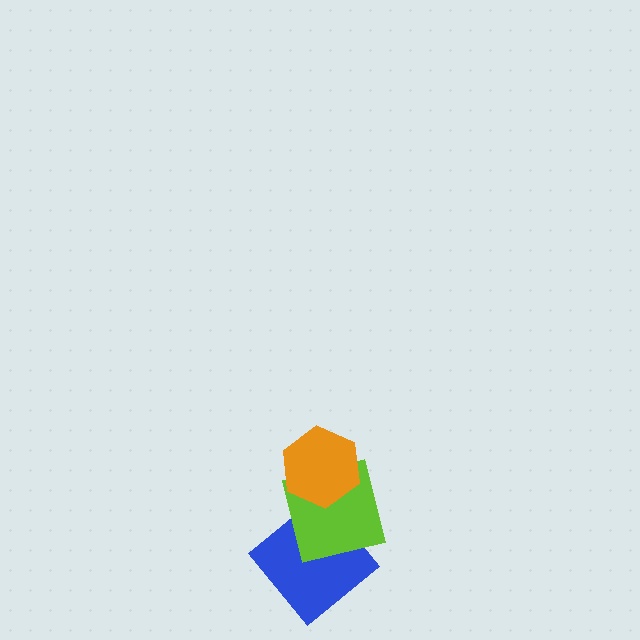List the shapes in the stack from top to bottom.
From top to bottom: the orange hexagon, the lime square, the blue diamond.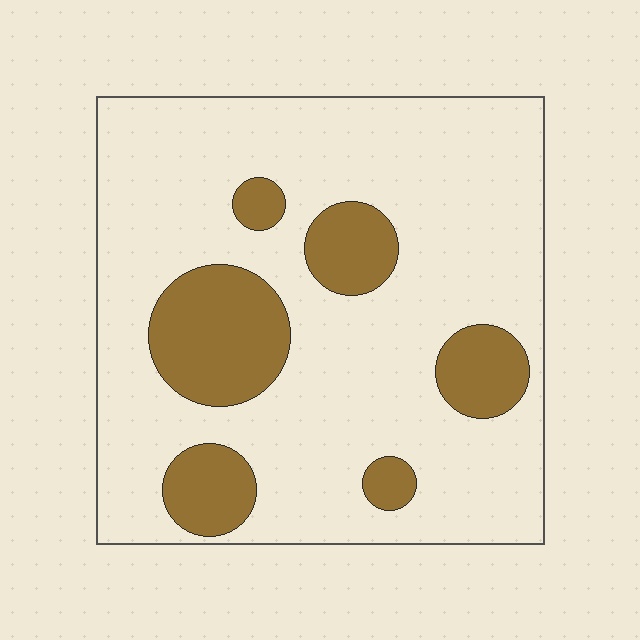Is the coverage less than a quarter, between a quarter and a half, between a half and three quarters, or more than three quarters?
Less than a quarter.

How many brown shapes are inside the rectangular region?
6.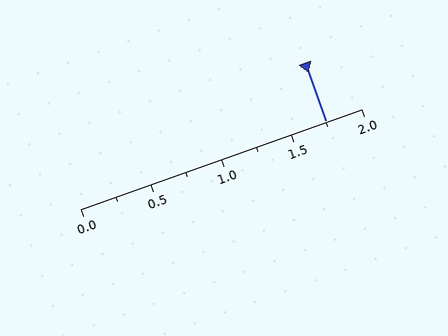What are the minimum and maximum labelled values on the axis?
The axis runs from 0.0 to 2.0.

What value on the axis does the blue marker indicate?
The marker indicates approximately 1.75.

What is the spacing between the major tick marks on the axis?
The major ticks are spaced 0.5 apart.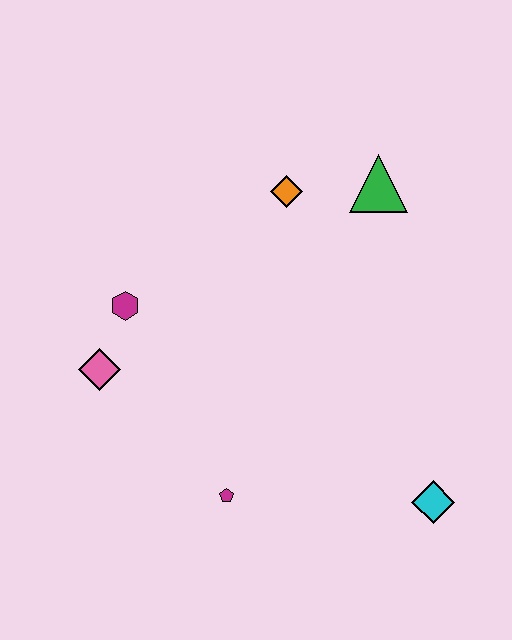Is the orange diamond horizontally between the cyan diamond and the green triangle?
No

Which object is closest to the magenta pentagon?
The pink diamond is closest to the magenta pentagon.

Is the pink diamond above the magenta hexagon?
No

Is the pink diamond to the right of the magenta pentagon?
No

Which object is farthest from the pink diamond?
The cyan diamond is farthest from the pink diamond.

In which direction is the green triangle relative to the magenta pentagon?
The green triangle is above the magenta pentagon.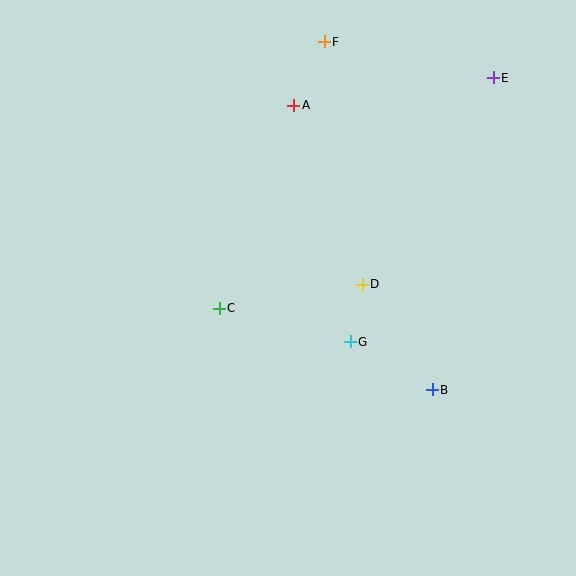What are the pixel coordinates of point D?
Point D is at (362, 284).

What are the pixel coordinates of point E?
Point E is at (493, 78).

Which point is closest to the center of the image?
Point C at (219, 308) is closest to the center.